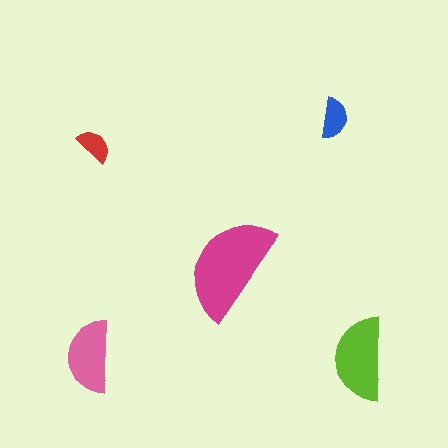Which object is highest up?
The blue semicircle is topmost.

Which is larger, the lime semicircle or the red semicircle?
The lime one.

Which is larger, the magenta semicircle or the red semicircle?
The magenta one.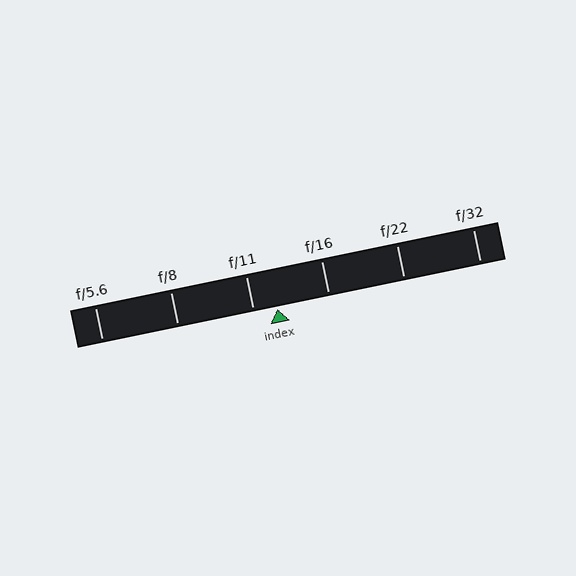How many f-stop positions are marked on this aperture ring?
There are 6 f-stop positions marked.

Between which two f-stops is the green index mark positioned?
The index mark is between f/11 and f/16.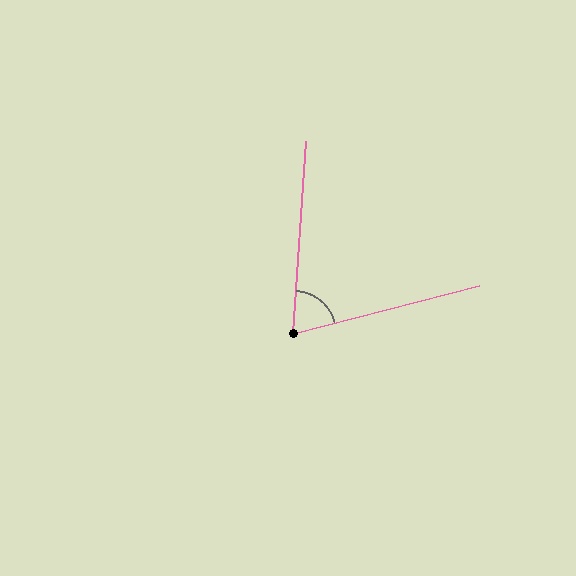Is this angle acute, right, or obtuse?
It is acute.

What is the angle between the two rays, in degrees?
Approximately 72 degrees.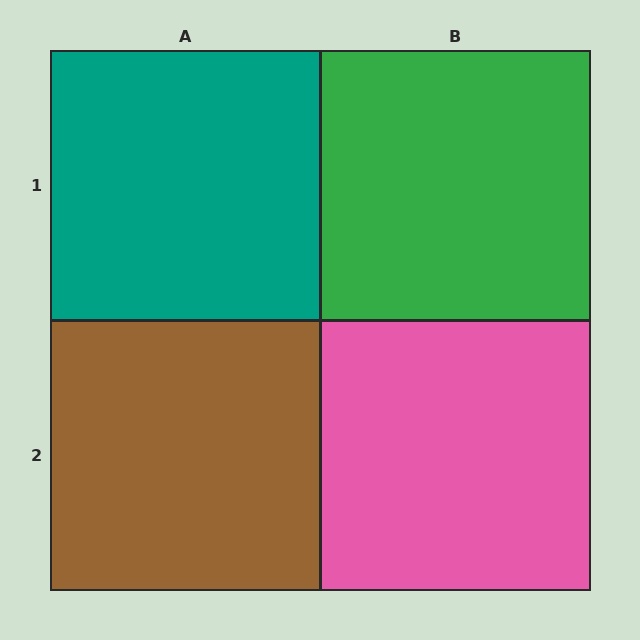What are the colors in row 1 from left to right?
Teal, green.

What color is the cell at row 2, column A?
Brown.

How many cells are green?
1 cell is green.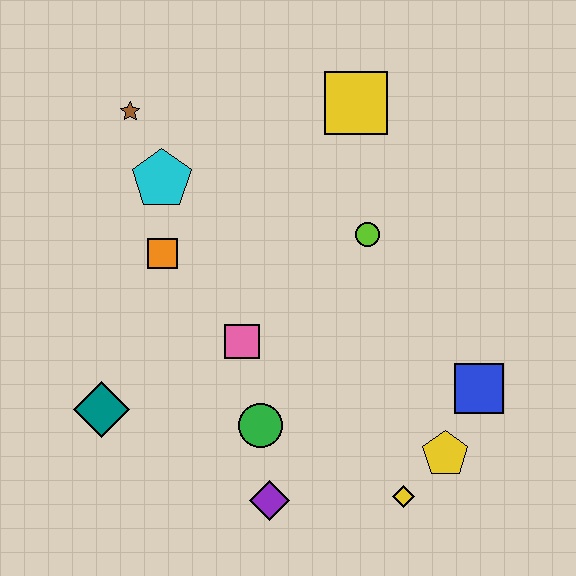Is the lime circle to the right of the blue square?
No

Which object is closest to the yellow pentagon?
The yellow diamond is closest to the yellow pentagon.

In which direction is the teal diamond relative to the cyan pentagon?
The teal diamond is below the cyan pentagon.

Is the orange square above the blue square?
Yes